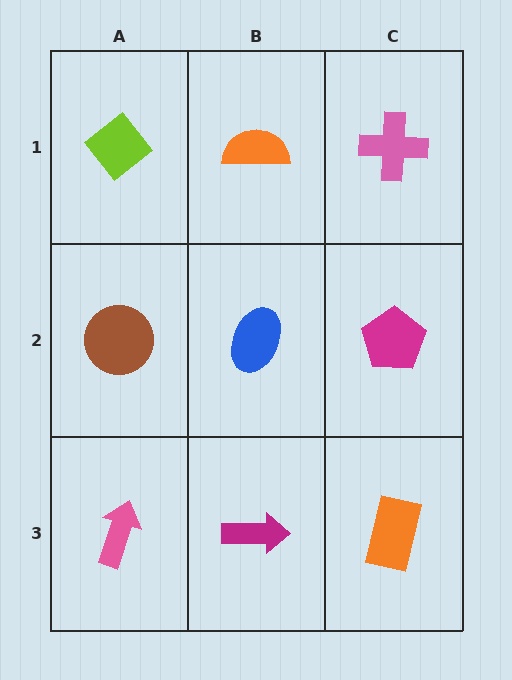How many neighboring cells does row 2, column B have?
4.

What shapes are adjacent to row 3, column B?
A blue ellipse (row 2, column B), a pink arrow (row 3, column A), an orange rectangle (row 3, column C).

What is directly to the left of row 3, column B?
A pink arrow.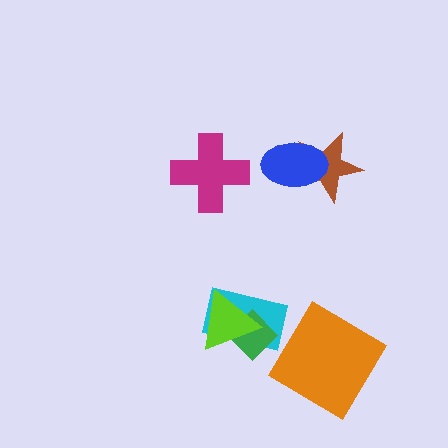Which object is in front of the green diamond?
The lime triangle is in front of the green diamond.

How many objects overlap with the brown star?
1 object overlaps with the brown star.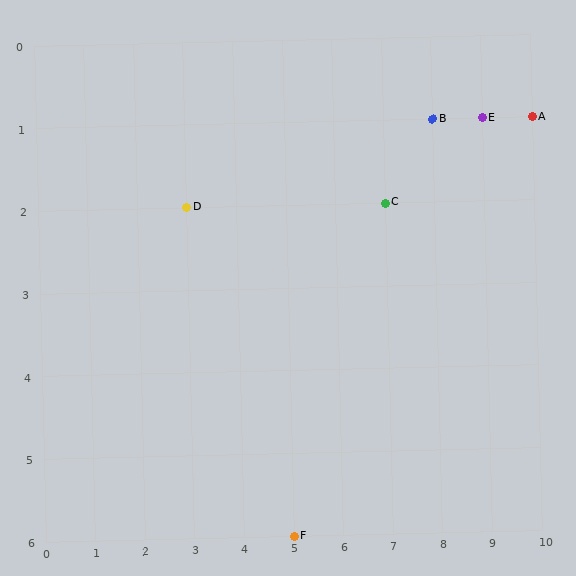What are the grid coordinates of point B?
Point B is at grid coordinates (8, 1).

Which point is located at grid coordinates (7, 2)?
Point C is at (7, 2).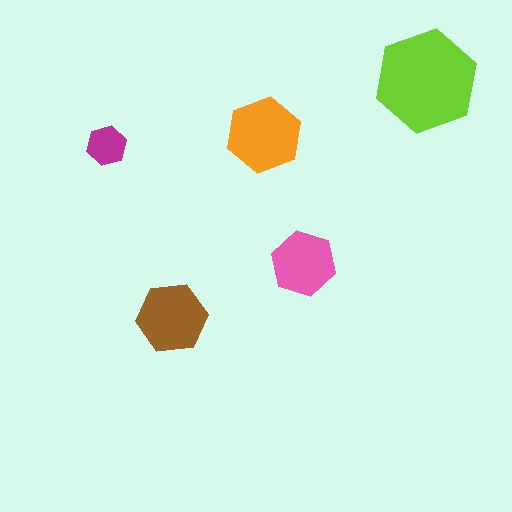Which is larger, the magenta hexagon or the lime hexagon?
The lime one.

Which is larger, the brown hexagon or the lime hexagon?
The lime one.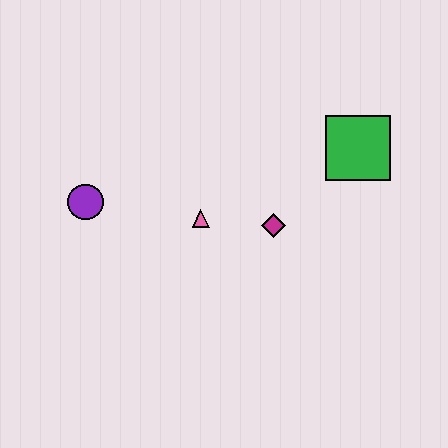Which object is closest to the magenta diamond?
The pink triangle is closest to the magenta diamond.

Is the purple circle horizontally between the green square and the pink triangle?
No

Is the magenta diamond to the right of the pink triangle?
Yes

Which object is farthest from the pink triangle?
The green square is farthest from the pink triangle.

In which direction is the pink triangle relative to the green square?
The pink triangle is to the left of the green square.